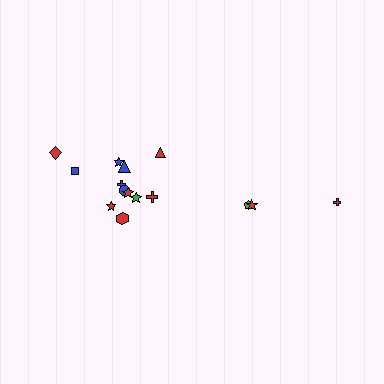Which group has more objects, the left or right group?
The left group.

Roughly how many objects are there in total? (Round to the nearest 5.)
Roughly 15 objects in total.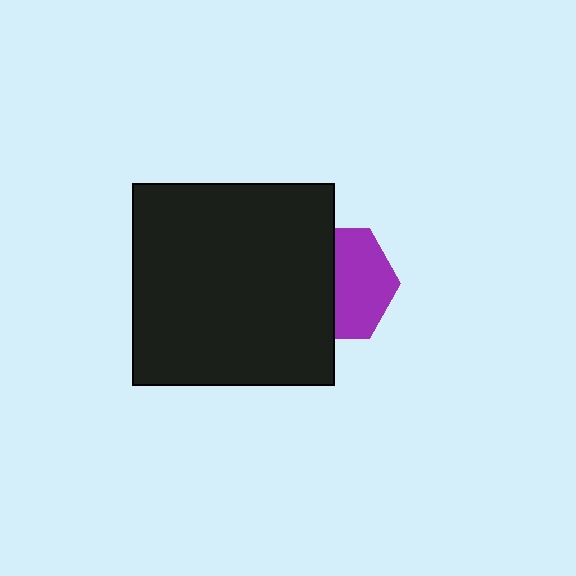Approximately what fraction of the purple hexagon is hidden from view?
Roughly 48% of the purple hexagon is hidden behind the black square.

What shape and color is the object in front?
The object in front is a black square.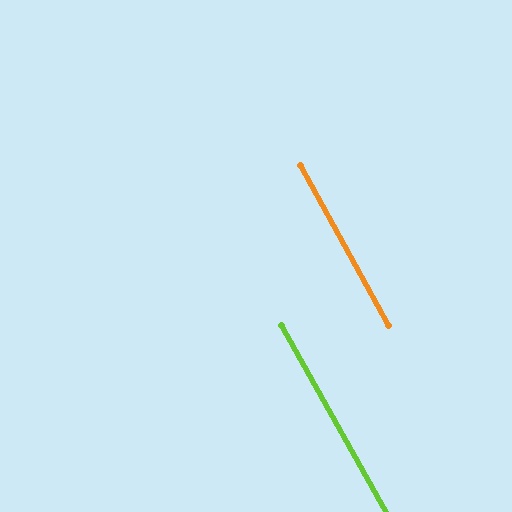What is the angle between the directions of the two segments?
Approximately 1 degree.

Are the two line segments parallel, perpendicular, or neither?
Parallel — their directions differ by only 0.6°.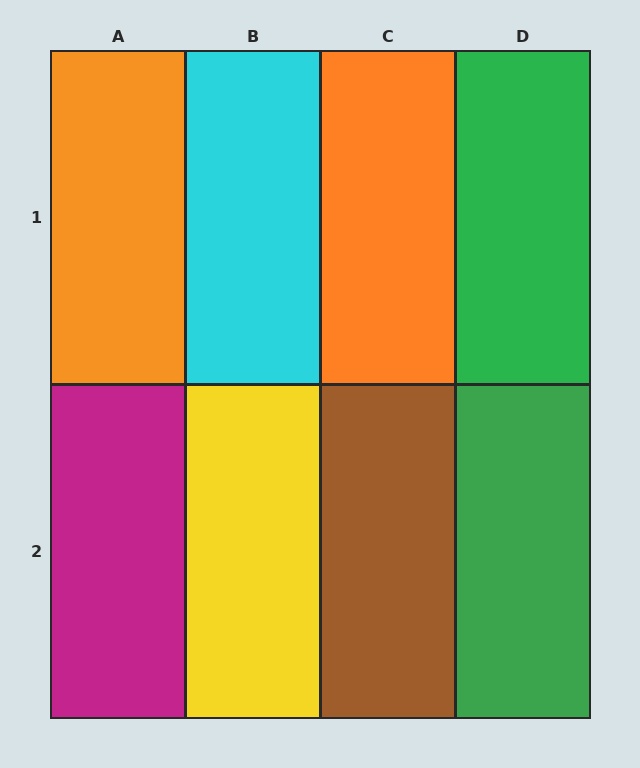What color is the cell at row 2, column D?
Green.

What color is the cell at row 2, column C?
Brown.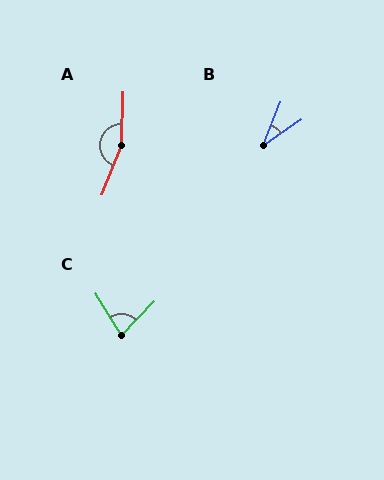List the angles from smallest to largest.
B (35°), C (76°), A (160°).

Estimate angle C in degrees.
Approximately 76 degrees.